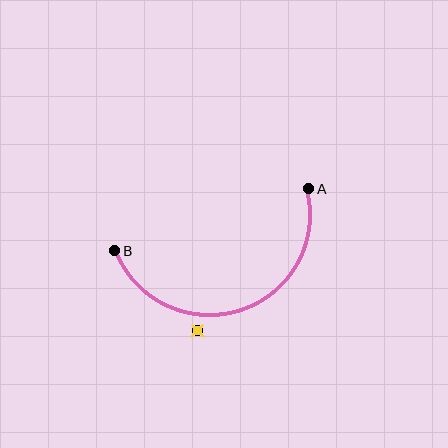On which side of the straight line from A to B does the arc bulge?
The arc bulges below the straight line connecting A and B.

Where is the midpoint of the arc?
The arc midpoint is the point on the curve farthest from the straight line joining A and B. It sits below that line.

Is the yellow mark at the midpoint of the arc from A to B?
No — the yellow mark does not lie on the arc at all. It sits slightly outside the curve.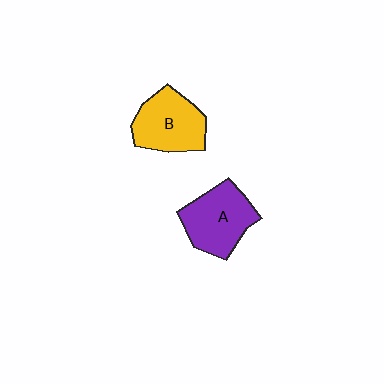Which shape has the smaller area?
Shape B (yellow).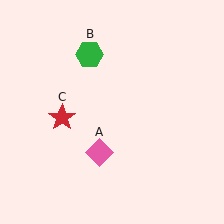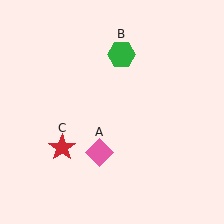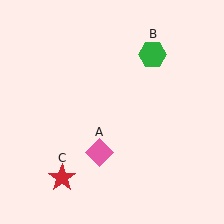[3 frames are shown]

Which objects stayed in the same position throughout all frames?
Pink diamond (object A) remained stationary.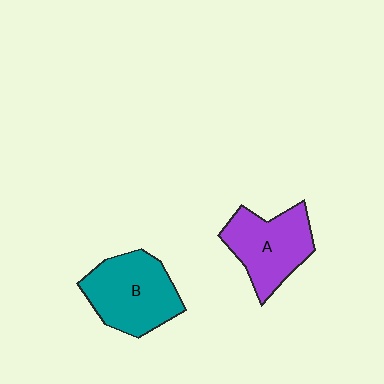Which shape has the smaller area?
Shape A (purple).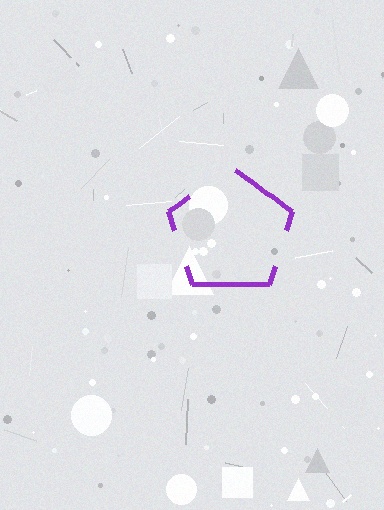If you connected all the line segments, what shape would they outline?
They would outline a pentagon.